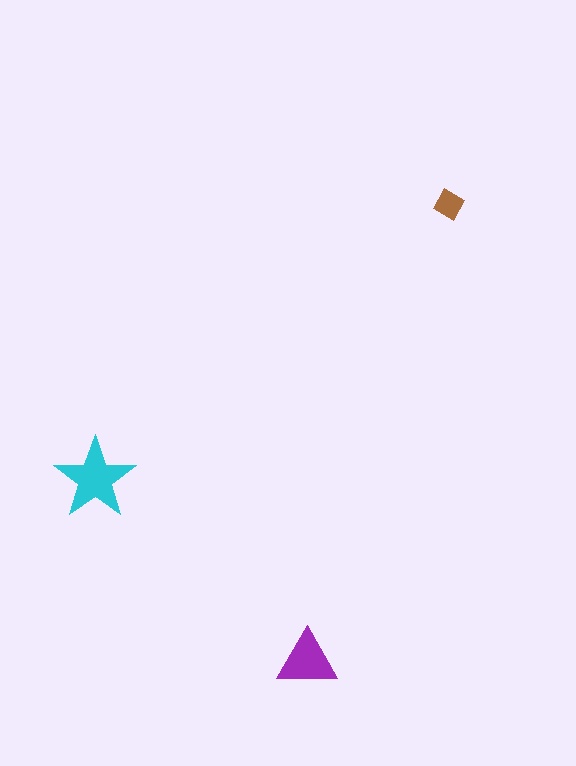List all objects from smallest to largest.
The brown diamond, the purple triangle, the cyan star.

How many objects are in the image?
There are 3 objects in the image.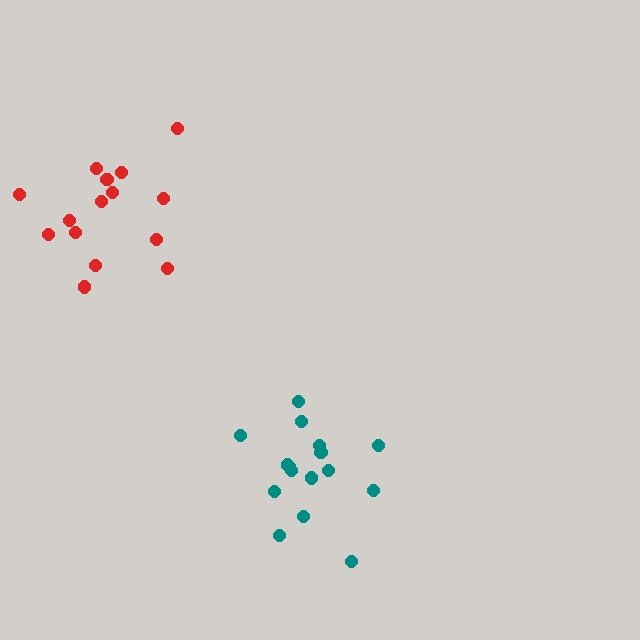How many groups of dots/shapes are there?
There are 2 groups.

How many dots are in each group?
Group 1: 16 dots, Group 2: 16 dots (32 total).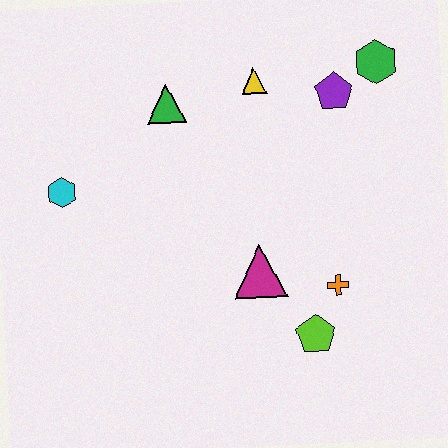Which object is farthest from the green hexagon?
The cyan hexagon is farthest from the green hexagon.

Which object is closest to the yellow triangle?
The purple pentagon is closest to the yellow triangle.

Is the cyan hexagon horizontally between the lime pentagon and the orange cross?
No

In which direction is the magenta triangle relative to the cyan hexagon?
The magenta triangle is to the right of the cyan hexagon.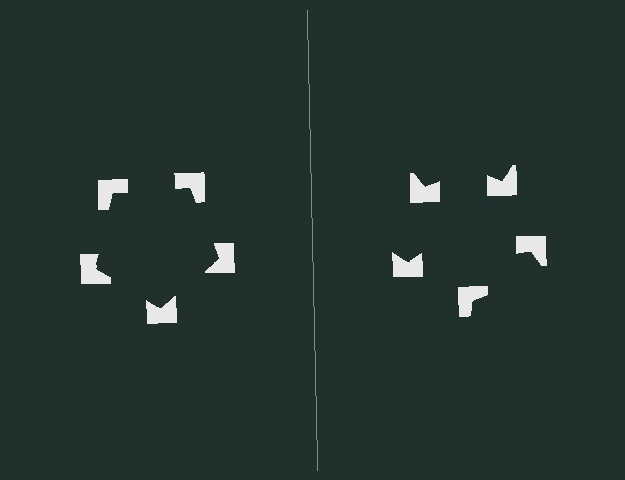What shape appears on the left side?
An illusory pentagon.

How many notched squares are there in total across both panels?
10 — 5 on each side.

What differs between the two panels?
The notched squares are positioned identically on both sides; only the wedge orientations differ. On the left they align to a pentagon; on the right they are misaligned.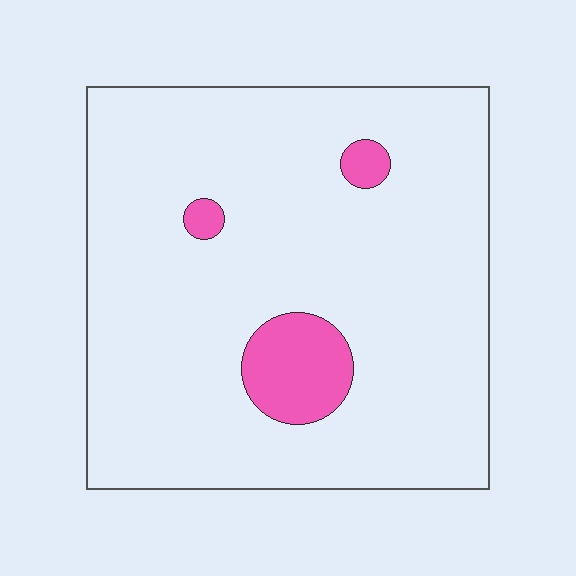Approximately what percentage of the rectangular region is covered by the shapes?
Approximately 10%.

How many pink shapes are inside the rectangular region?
3.